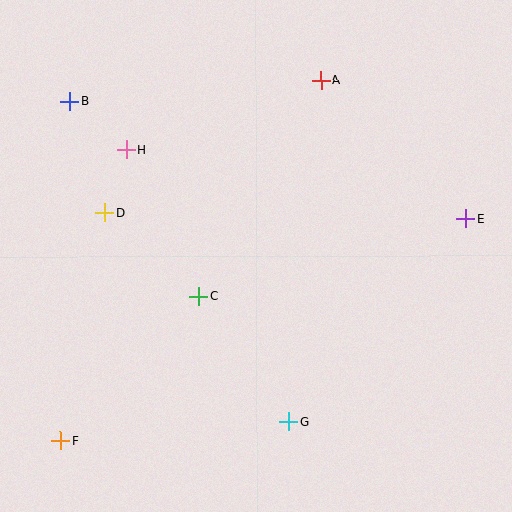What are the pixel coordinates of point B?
Point B is at (69, 101).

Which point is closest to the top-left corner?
Point B is closest to the top-left corner.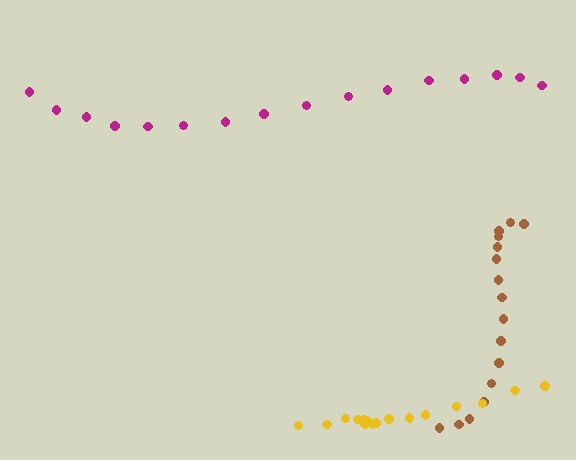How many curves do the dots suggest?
There are 3 distinct paths.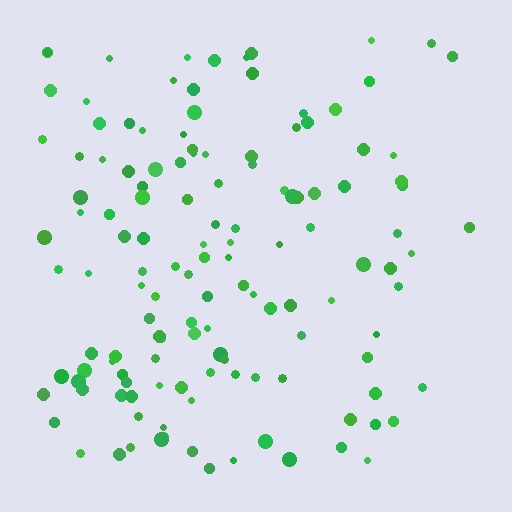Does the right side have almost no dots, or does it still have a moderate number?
Still a moderate number, just noticeably fewer than the left.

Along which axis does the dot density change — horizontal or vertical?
Horizontal.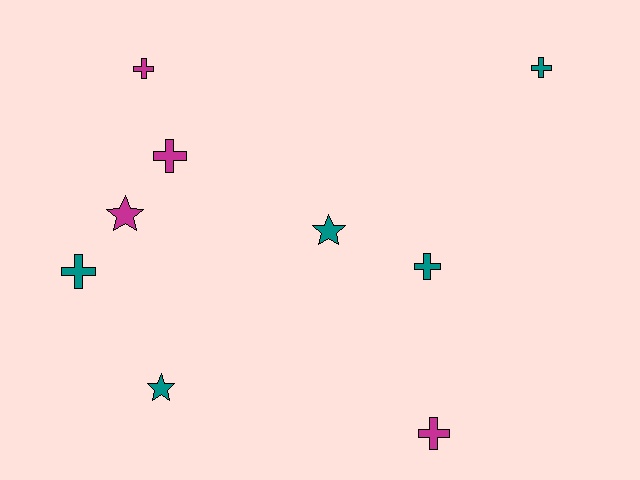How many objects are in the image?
There are 9 objects.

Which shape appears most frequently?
Cross, with 6 objects.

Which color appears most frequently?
Teal, with 5 objects.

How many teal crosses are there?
There are 3 teal crosses.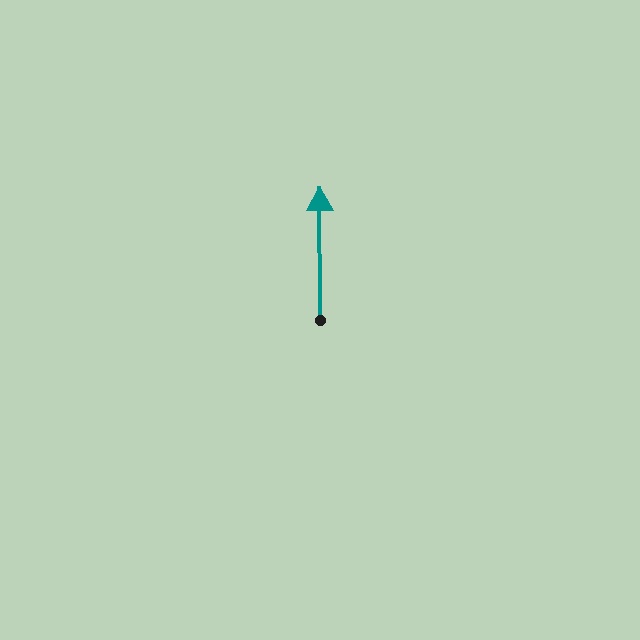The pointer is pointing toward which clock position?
Roughly 12 o'clock.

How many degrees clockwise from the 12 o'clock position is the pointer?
Approximately 360 degrees.